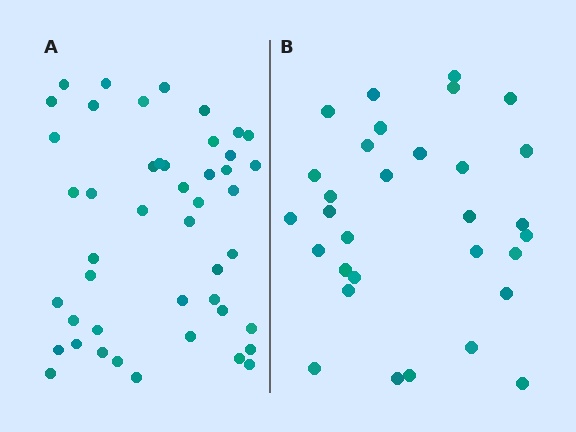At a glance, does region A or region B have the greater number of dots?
Region A (the left region) has more dots.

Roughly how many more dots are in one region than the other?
Region A has approximately 15 more dots than region B.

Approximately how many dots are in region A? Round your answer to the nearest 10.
About 50 dots. (The exact count is 46, which rounds to 50.)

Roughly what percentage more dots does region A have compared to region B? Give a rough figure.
About 50% more.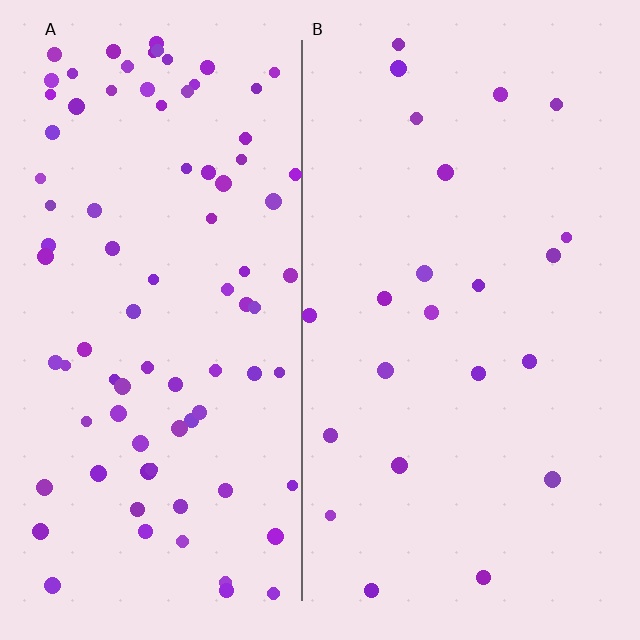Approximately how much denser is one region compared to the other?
Approximately 3.8× — region A over region B.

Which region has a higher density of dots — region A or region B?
A (the left).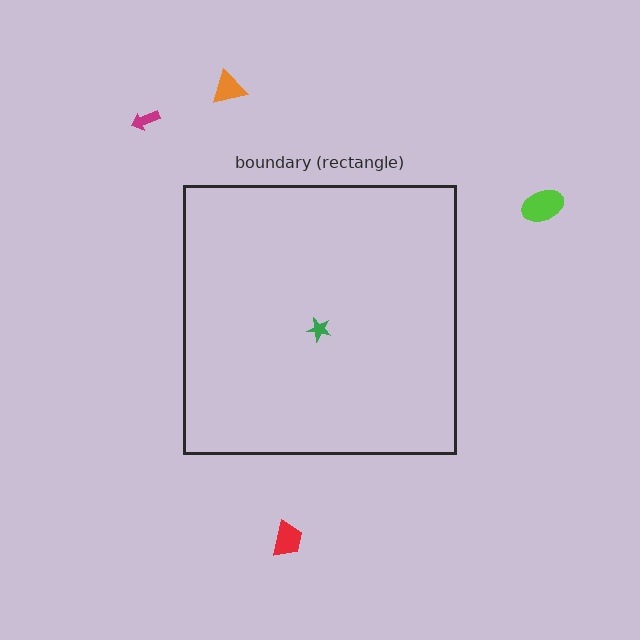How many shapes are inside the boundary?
1 inside, 4 outside.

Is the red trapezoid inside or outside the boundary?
Outside.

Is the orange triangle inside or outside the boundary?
Outside.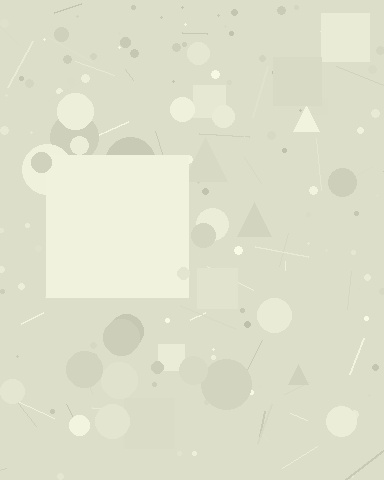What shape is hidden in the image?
A square is hidden in the image.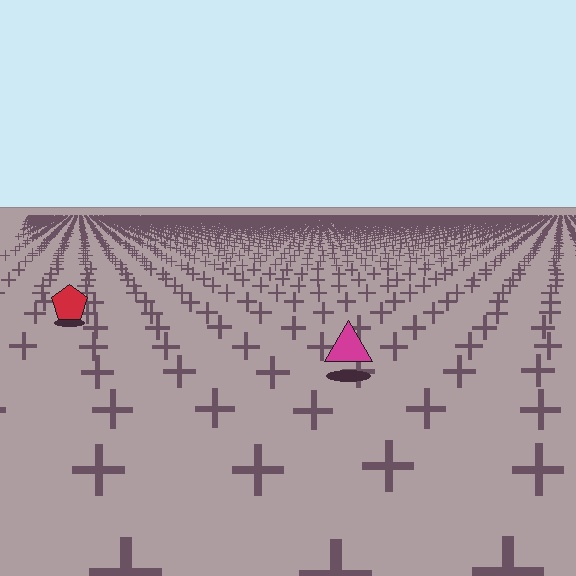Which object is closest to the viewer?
The magenta triangle is closest. The texture marks near it are larger and more spread out.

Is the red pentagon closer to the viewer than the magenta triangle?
No. The magenta triangle is closer — you can tell from the texture gradient: the ground texture is coarser near it.